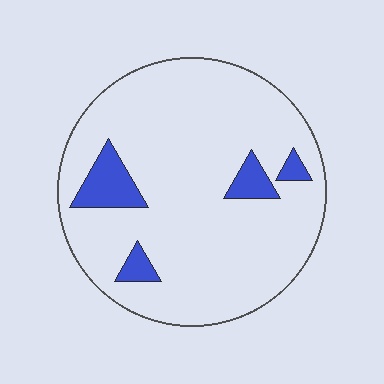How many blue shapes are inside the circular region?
4.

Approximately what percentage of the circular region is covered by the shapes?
Approximately 10%.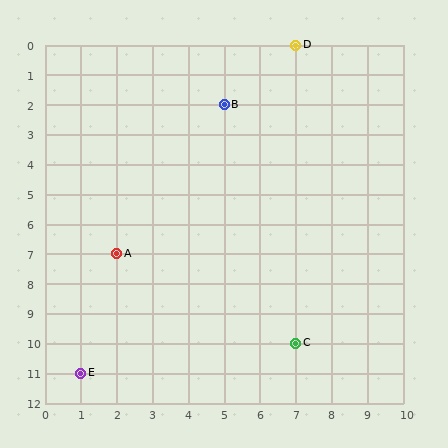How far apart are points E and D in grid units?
Points E and D are 6 columns and 11 rows apart (about 12.5 grid units diagonally).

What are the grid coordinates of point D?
Point D is at grid coordinates (7, 0).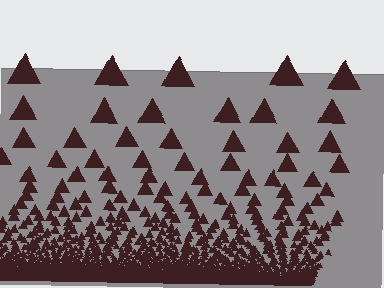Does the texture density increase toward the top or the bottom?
Density increases toward the bottom.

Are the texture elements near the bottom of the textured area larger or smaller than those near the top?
Smaller. The gradient is inverted — elements near the bottom are smaller and denser.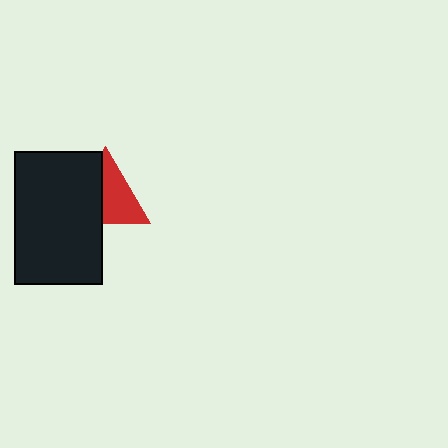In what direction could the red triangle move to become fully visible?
The red triangle could move right. That would shift it out from behind the black rectangle entirely.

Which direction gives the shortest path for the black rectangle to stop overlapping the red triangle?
Moving left gives the shortest separation.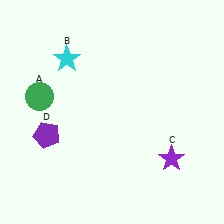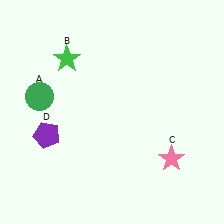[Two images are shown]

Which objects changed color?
B changed from cyan to green. C changed from purple to pink.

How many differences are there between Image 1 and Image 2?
There are 2 differences between the two images.